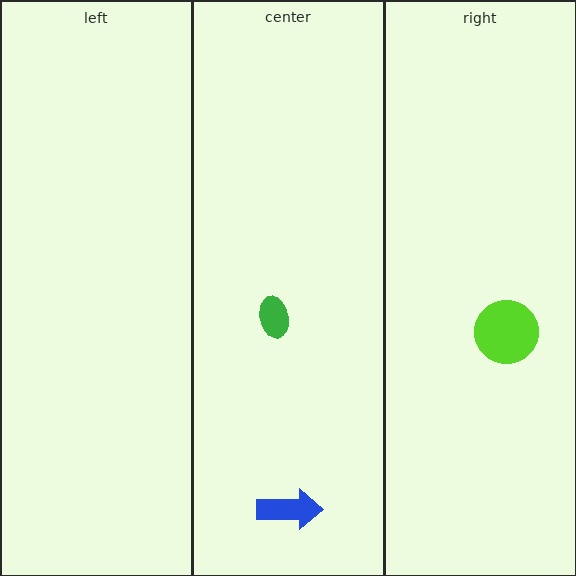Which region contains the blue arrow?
The center region.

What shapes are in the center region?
The blue arrow, the green ellipse.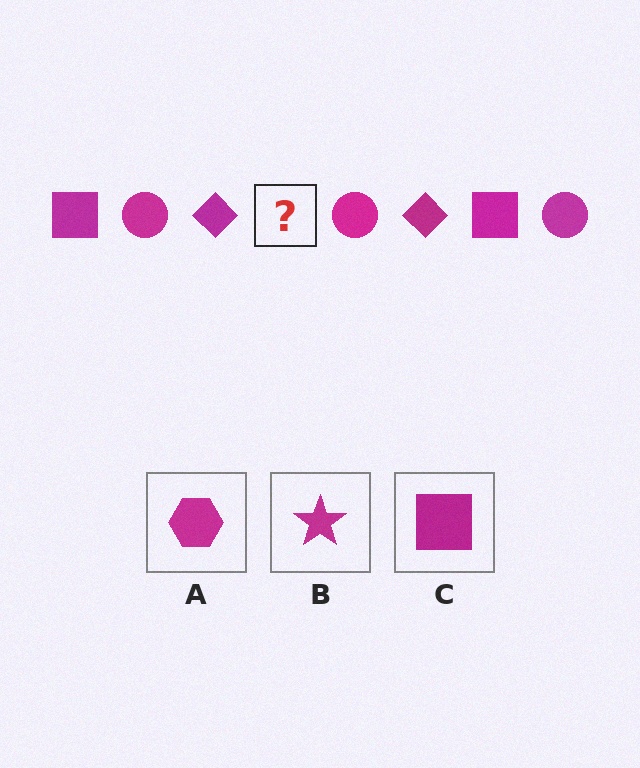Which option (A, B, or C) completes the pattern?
C.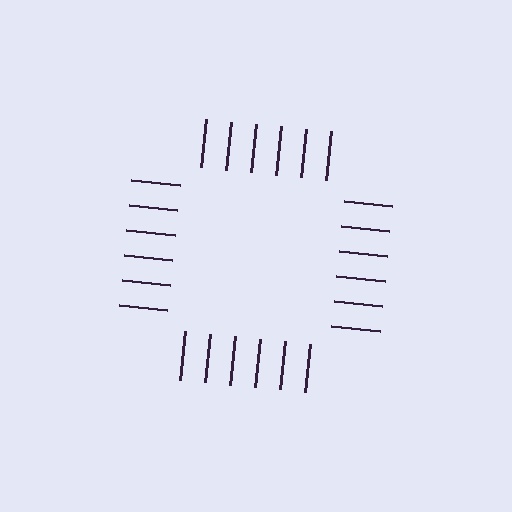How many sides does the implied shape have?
4 sides — the line-ends trace a square.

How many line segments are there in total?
24 — 6 along each of the 4 edges.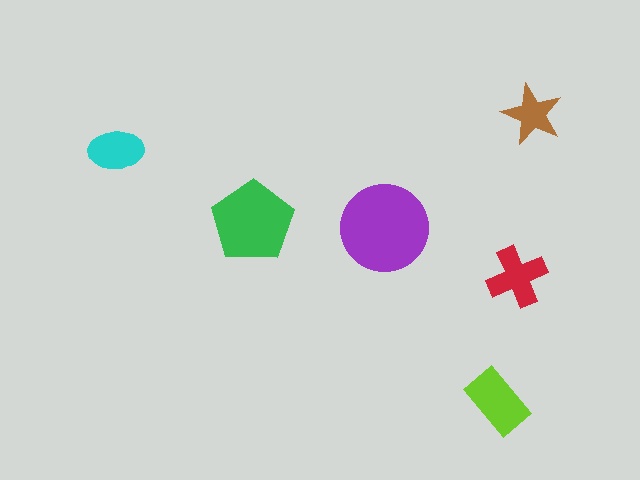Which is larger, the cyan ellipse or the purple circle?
The purple circle.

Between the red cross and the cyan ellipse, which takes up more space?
The red cross.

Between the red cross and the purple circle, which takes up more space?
The purple circle.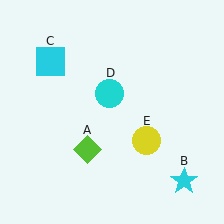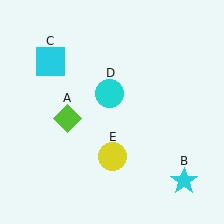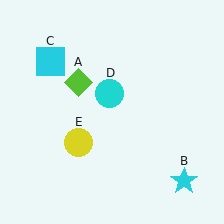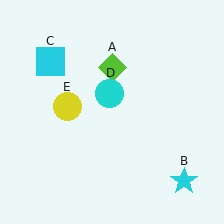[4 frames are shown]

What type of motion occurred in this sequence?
The lime diamond (object A), yellow circle (object E) rotated clockwise around the center of the scene.